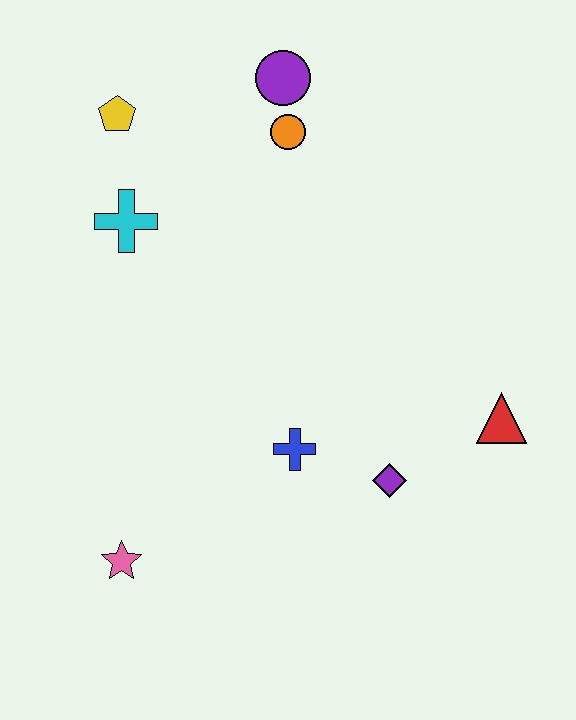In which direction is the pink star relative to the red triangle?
The pink star is to the left of the red triangle.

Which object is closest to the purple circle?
The orange circle is closest to the purple circle.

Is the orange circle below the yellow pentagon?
Yes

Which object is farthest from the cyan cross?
The red triangle is farthest from the cyan cross.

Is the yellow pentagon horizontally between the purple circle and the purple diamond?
No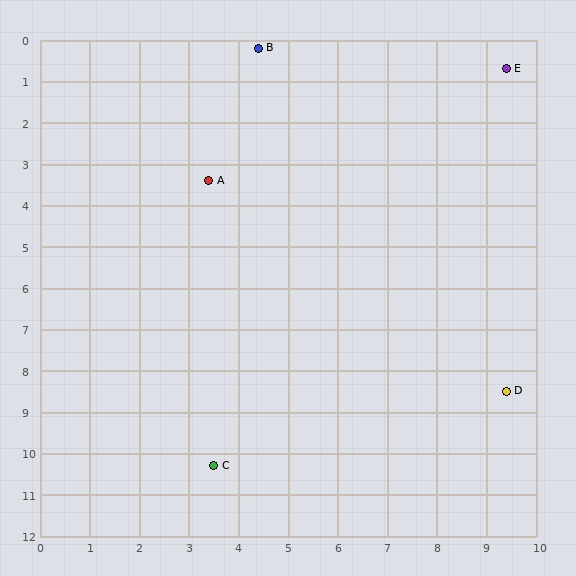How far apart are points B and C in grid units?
Points B and C are about 10.1 grid units apart.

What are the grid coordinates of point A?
Point A is at approximately (3.4, 3.4).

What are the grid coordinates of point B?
Point B is at approximately (4.4, 0.2).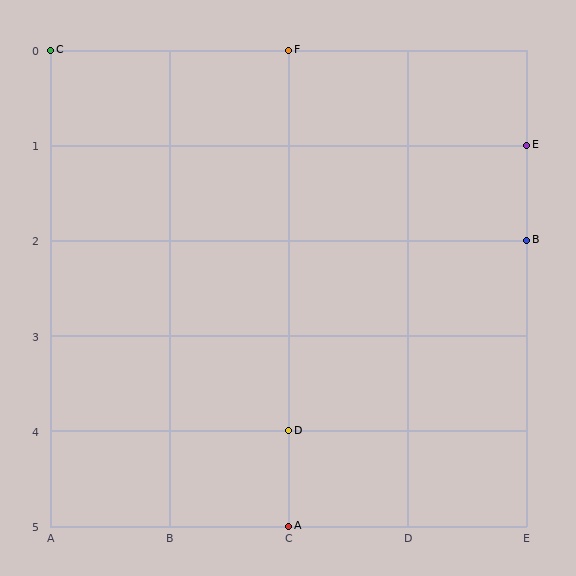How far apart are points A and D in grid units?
Points A and D are 1 row apart.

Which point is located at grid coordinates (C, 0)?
Point F is at (C, 0).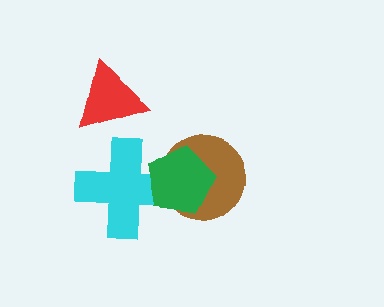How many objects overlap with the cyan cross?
2 objects overlap with the cyan cross.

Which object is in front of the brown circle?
The green pentagon is in front of the brown circle.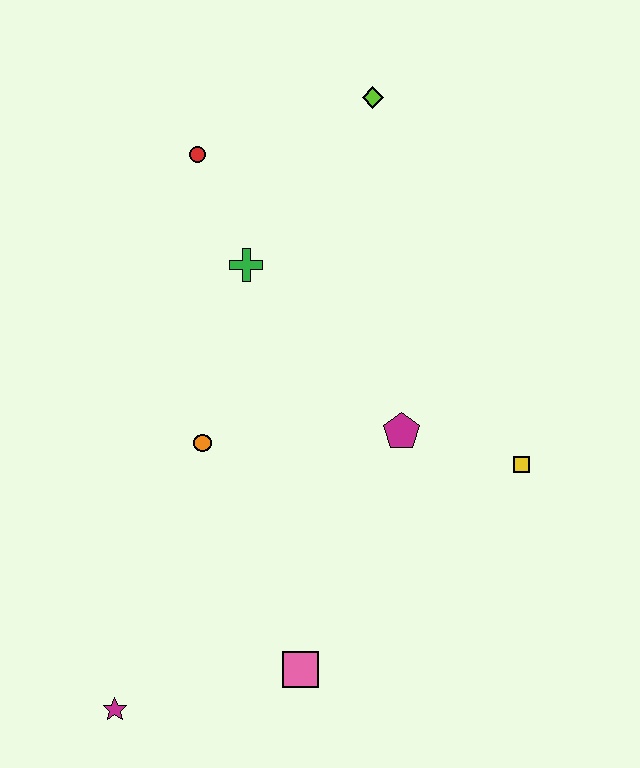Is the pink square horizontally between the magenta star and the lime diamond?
Yes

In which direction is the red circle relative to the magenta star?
The red circle is above the magenta star.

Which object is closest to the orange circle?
The green cross is closest to the orange circle.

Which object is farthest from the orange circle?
The lime diamond is farthest from the orange circle.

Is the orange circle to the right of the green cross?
No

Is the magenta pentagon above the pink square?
Yes